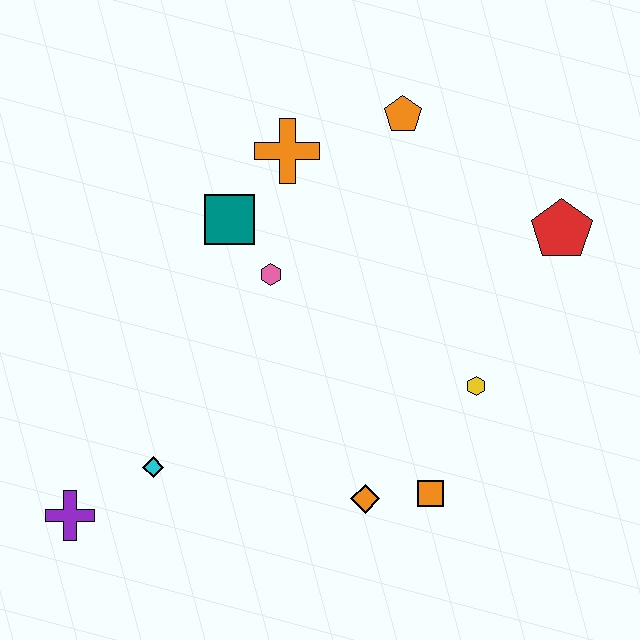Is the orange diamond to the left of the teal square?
No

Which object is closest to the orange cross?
The teal square is closest to the orange cross.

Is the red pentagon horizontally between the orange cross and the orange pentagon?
No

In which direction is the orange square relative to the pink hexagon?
The orange square is below the pink hexagon.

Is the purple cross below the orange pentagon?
Yes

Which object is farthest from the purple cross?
The red pentagon is farthest from the purple cross.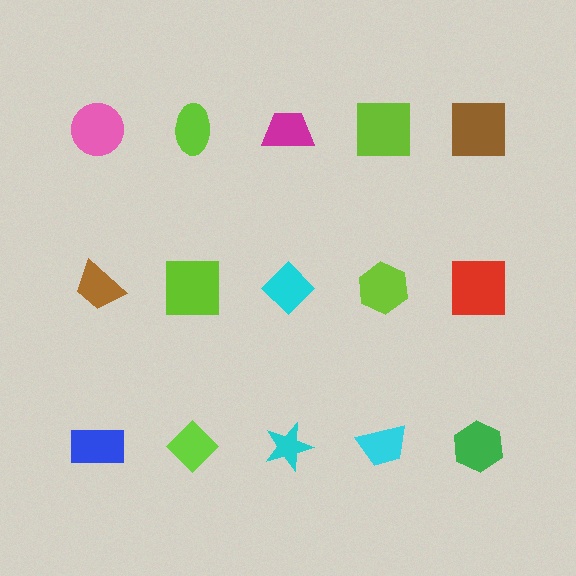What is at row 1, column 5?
A brown square.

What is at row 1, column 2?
A lime ellipse.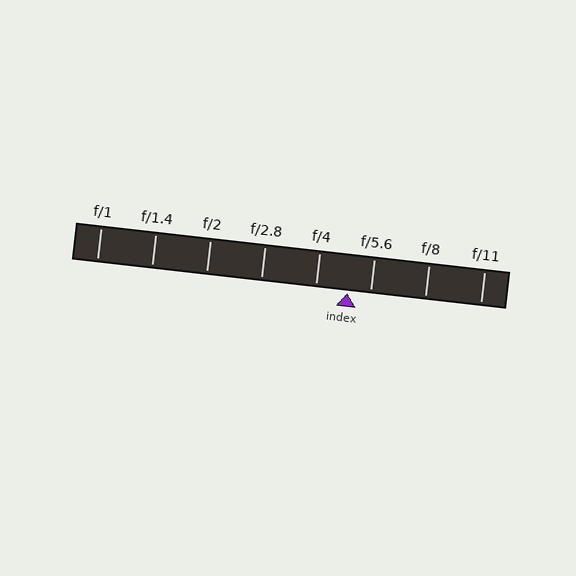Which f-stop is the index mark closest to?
The index mark is closest to f/5.6.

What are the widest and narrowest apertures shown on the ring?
The widest aperture shown is f/1 and the narrowest is f/11.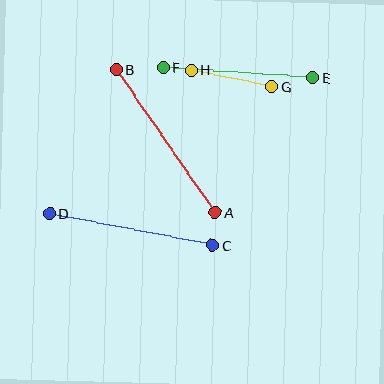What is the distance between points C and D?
The distance is approximately 166 pixels.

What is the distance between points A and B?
The distance is approximately 173 pixels.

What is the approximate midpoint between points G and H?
The midpoint is at approximately (231, 79) pixels.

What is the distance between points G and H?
The distance is approximately 82 pixels.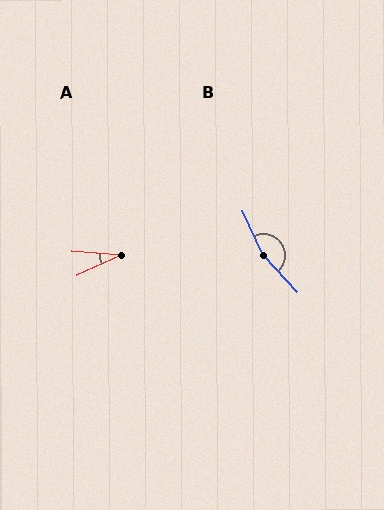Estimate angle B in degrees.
Approximately 162 degrees.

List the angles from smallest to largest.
A (28°), B (162°).